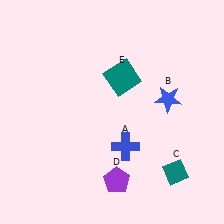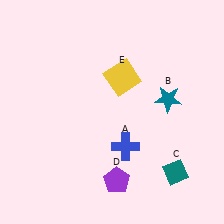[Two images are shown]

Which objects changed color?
B changed from blue to teal. E changed from teal to yellow.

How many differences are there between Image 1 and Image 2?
There are 2 differences between the two images.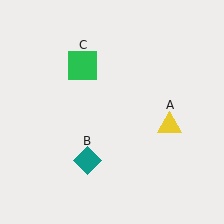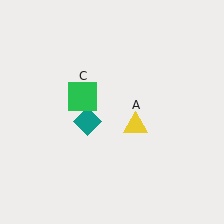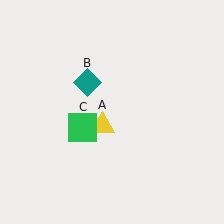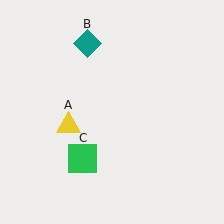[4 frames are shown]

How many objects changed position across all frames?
3 objects changed position: yellow triangle (object A), teal diamond (object B), green square (object C).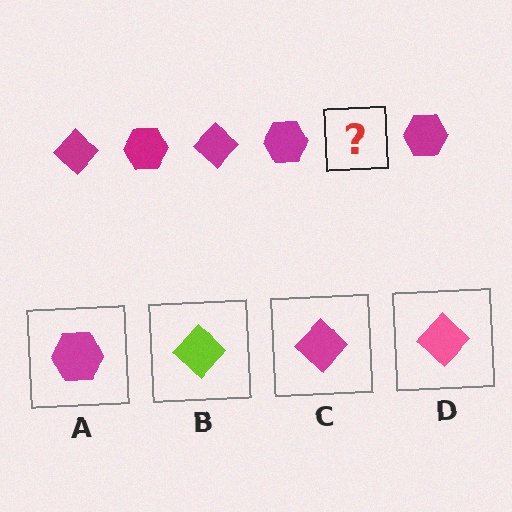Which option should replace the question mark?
Option C.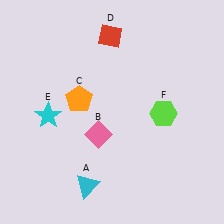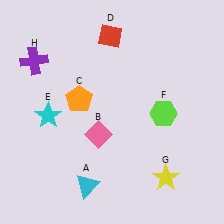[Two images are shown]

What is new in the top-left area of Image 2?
A purple cross (H) was added in the top-left area of Image 2.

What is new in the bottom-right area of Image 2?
A yellow star (G) was added in the bottom-right area of Image 2.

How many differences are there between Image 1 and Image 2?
There are 2 differences between the two images.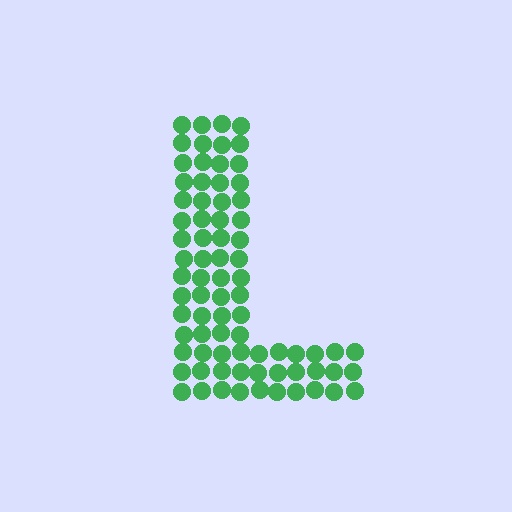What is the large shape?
The large shape is the letter L.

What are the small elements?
The small elements are circles.